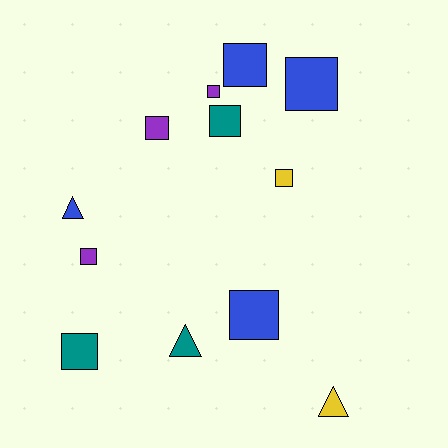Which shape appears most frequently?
Square, with 9 objects.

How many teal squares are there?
There are 2 teal squares.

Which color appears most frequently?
Blue, with 4 objects.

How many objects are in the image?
There are 12 objects.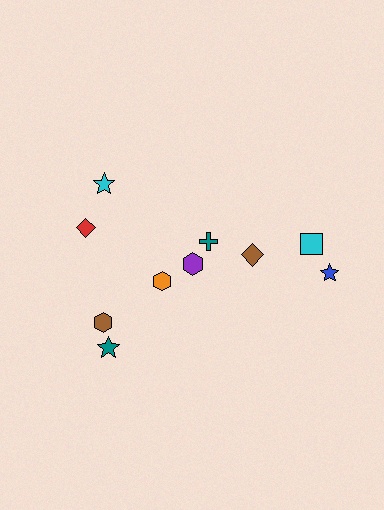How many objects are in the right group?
There are 4 objects.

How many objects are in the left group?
There are 6 objects.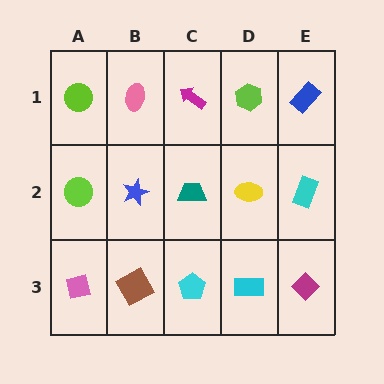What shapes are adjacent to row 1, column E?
A cyan rectangle (row 2, column E), a lime hexagon (row 1, column D).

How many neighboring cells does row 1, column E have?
2.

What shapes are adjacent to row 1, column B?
A blue star (row 2, column B), a lime circle (row 1, column A), a magenta arrow (row 1, column C).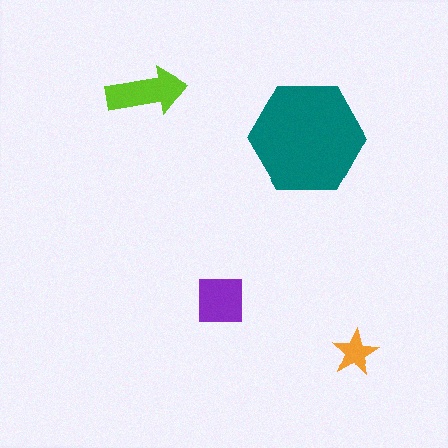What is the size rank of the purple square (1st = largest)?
3rd.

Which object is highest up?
The lime arrow is topmost.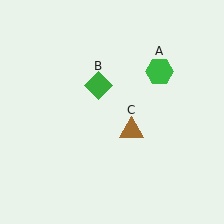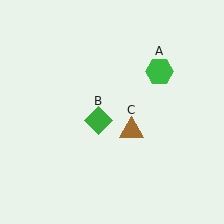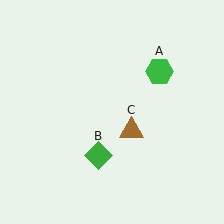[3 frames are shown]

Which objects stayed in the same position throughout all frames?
Green hexagon (object A) and brown triangle (object C) remained stationary.